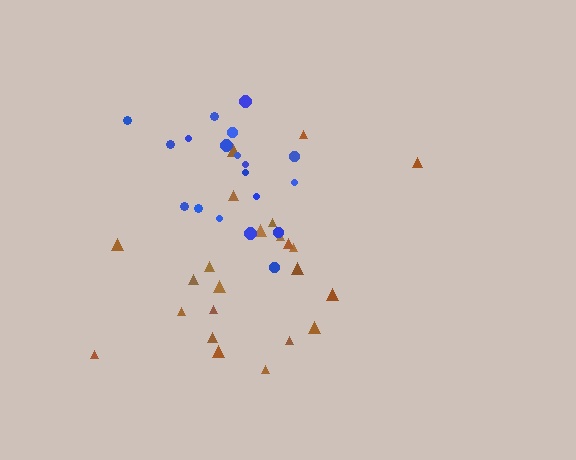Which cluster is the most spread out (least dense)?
Brown.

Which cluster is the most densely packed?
Blue.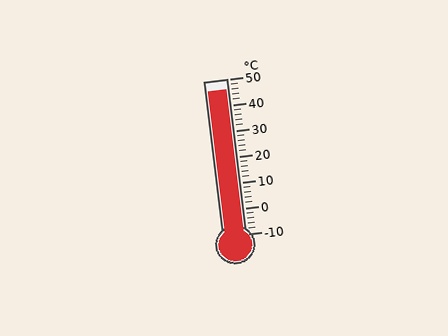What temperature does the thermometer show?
The thermometer shows approximately 46°C.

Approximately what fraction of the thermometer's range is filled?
The thermometer is filled to approximately 95% of its range.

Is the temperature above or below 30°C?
The temperature is above 30°C.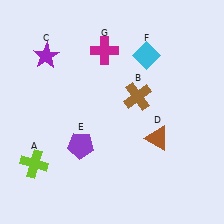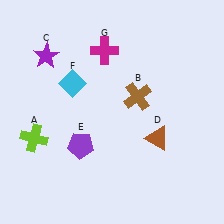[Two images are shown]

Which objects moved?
The objects that moved are: the lime cross (A), the cyan diamond (F).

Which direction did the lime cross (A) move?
The lime cross (A) moved up.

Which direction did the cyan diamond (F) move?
The cyan diamond (F) moved left.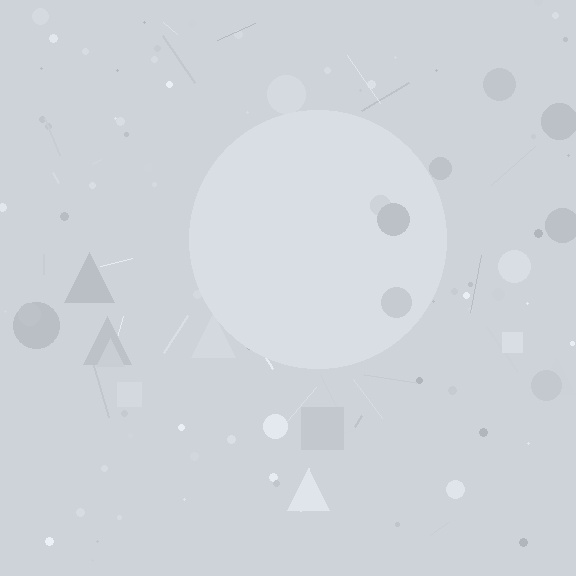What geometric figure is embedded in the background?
A circle is embedded in the background.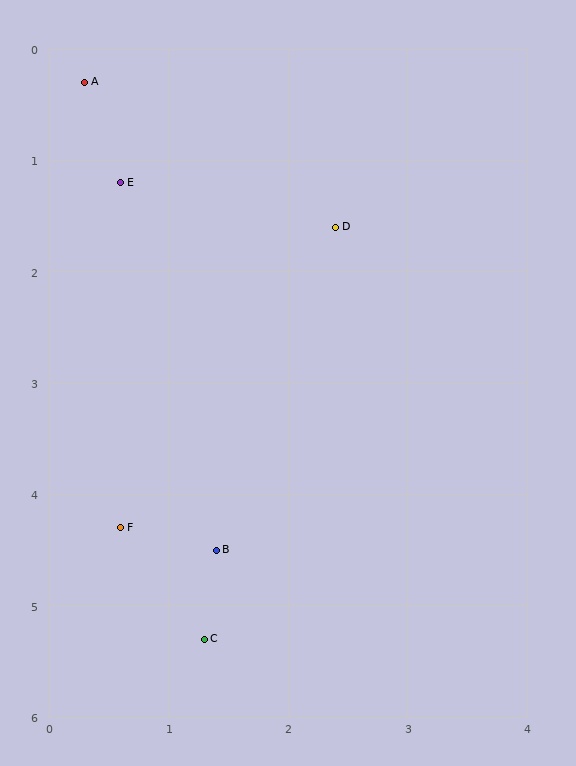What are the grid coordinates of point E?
Point E is at approximately (0.6, 1.2).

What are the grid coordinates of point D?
Point D is at approximately (2.4, 1.6).